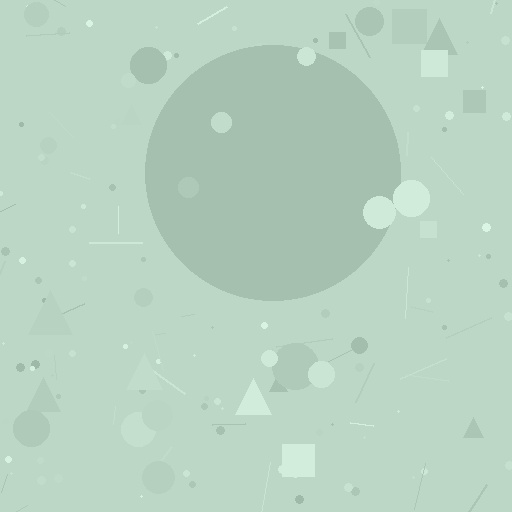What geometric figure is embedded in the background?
A circle is embedded in the background.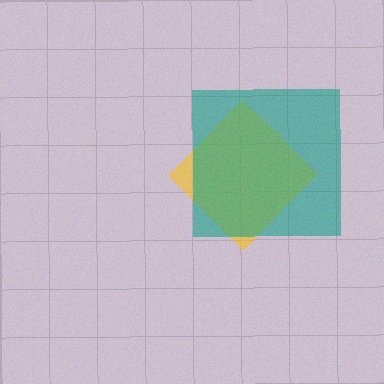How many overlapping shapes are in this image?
There are 2 overlapping shapes in the image.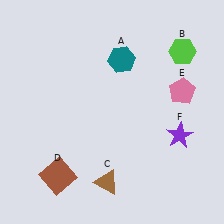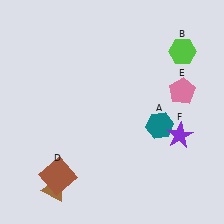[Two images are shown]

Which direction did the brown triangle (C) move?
The brown triangle (C) moved left.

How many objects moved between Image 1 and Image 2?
2 objects moved between the two images.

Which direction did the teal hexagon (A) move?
The teal hexagon (A) moved down.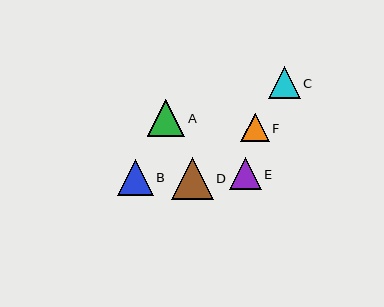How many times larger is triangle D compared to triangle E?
Triangle D is approximately 1.3 times the size of triangle E.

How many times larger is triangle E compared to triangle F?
Triangle E is approximately 1.1 times the size of triangle F.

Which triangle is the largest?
Triangle D is the largest with a size of approximately 41 pixels.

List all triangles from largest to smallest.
From largest to smallest: D, A, B, E, C, F.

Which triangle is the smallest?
Triangle F is the smallest with a size of approximately 29 pixels.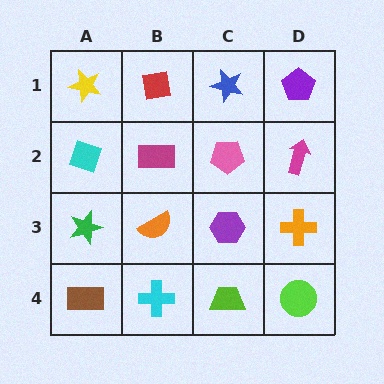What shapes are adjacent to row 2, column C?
A blue star (row 1, column C), a purple hexagon (row 3, column C), a magenta rectangle (row 2, column B), a magenta arrow (row 2, column D).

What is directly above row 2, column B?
A red square.